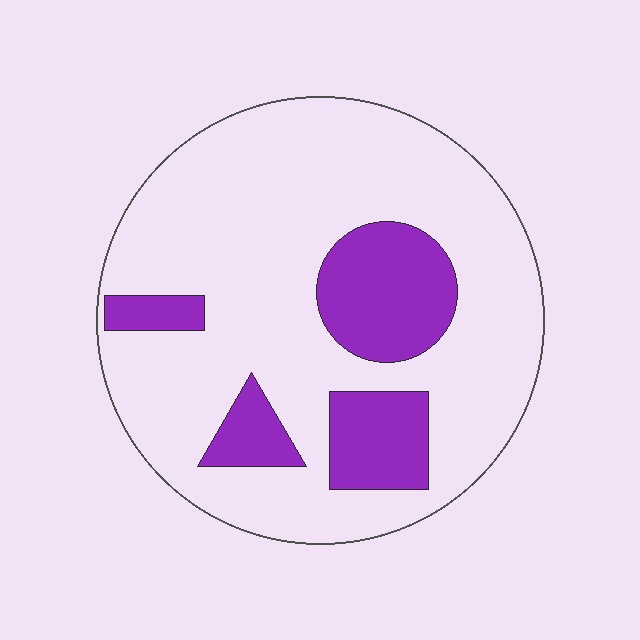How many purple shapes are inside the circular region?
4.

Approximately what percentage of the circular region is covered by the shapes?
Approximately 20%.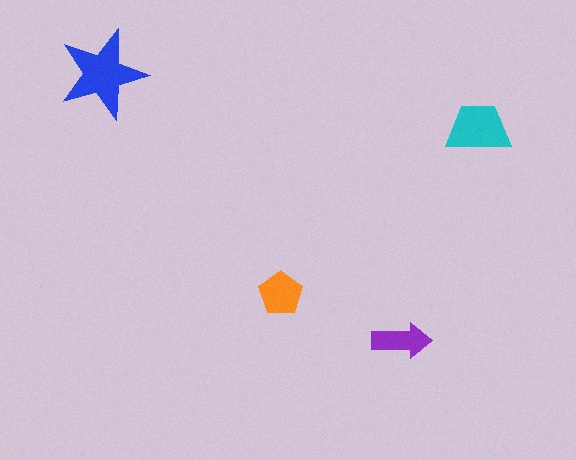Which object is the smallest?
The purple arrow.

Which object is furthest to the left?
The blue star is leftmost.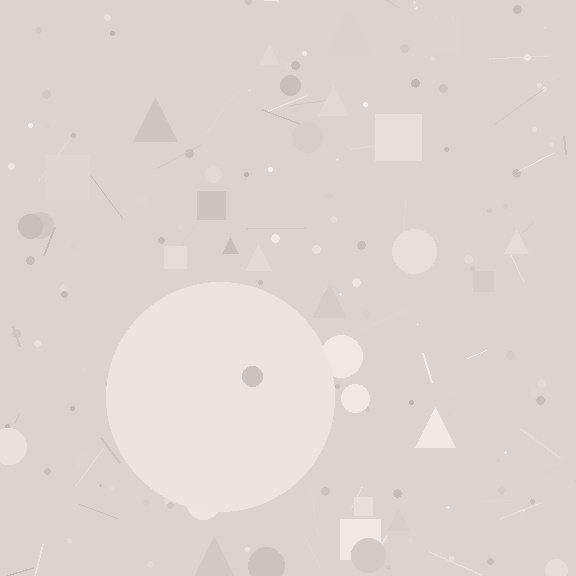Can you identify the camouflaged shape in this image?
The camouflaged shape is a circle.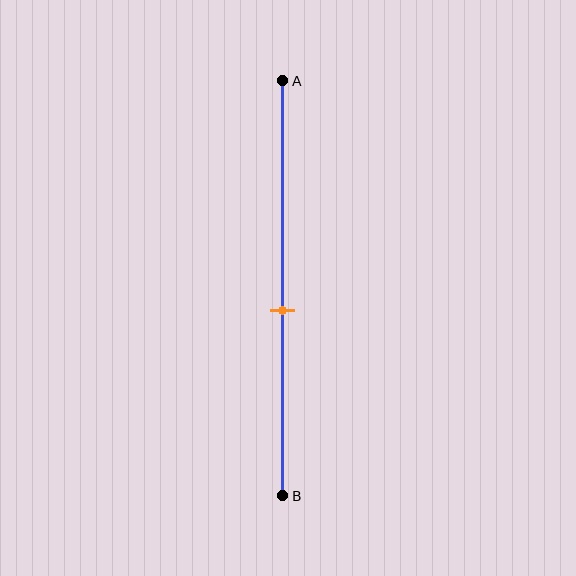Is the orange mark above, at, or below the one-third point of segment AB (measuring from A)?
The orange mark is below the one-third point of segment AB.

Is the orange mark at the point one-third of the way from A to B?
No, the mark is at about 55% from A, not at the 33% one-third point.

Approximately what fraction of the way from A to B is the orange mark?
The orange mark is approximately 55% of the way from A to B.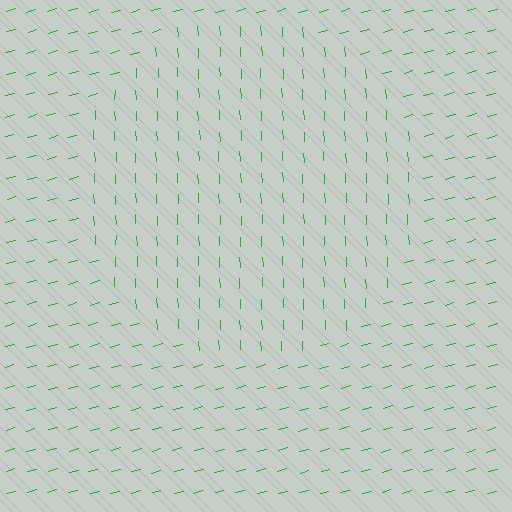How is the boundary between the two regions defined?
The boundary is defined purely by a change in line orientation (approximately 77 degrees difference). All lines are the same color and thickness.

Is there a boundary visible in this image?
Yes, there is a texture boundary formed by a change in line orientation.